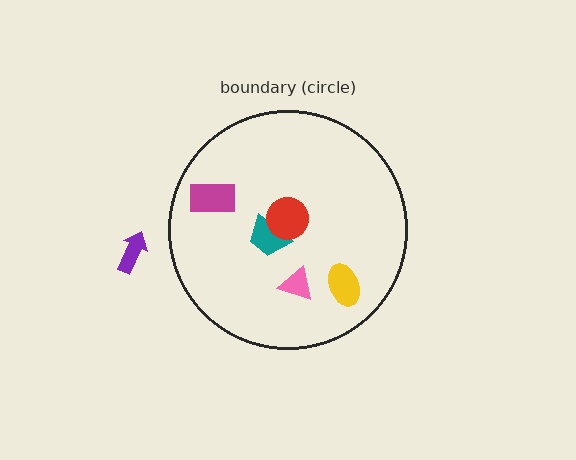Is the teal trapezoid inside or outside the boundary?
Inside.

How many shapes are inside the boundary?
5 inside, 1 outside.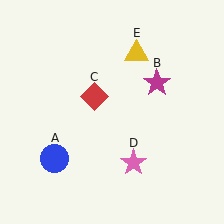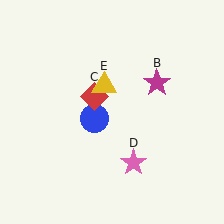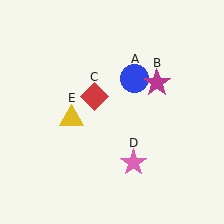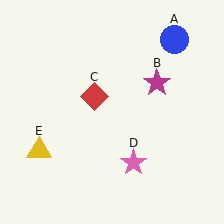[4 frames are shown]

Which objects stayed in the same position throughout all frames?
Magenta star (object B) and red diamond (object C) and pink star (object D) remained stationary.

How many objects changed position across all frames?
2 objects changed position: blue circle (object A), yellow triangle (object E).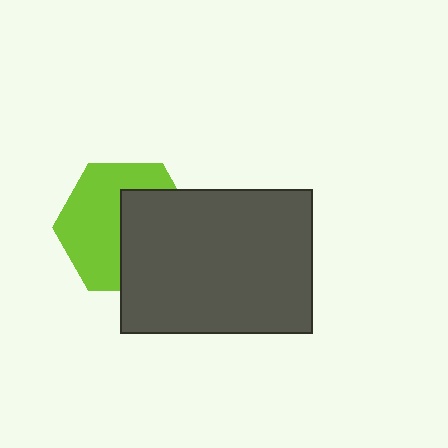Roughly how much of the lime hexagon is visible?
About half of it is visible (roughly 54%).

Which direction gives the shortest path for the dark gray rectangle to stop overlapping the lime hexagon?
Moving right gives the shortest separation.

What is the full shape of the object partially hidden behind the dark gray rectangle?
The partially hidden object is a lime hexagon.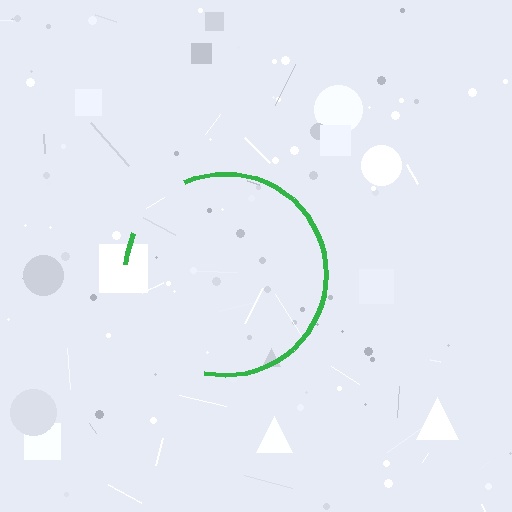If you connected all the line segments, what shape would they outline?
They would outline a circle.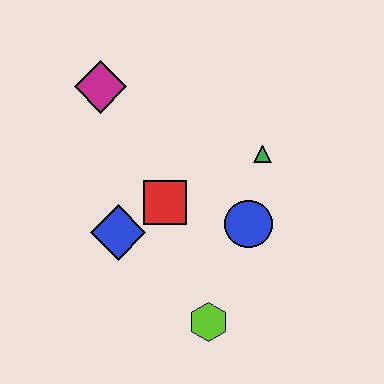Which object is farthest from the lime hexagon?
The magenta diamond is farthest from the lime hexagon.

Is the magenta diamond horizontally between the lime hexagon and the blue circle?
No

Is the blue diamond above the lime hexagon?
Yes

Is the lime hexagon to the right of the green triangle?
No